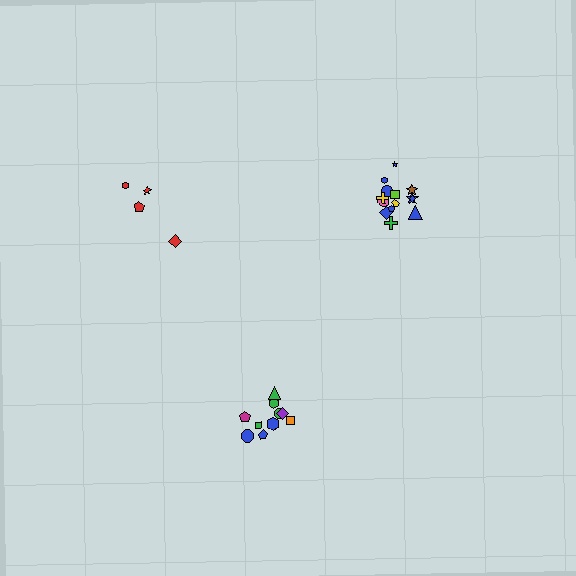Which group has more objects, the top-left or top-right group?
The top-right group.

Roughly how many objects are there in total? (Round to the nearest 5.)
Roughly 30 objects in total.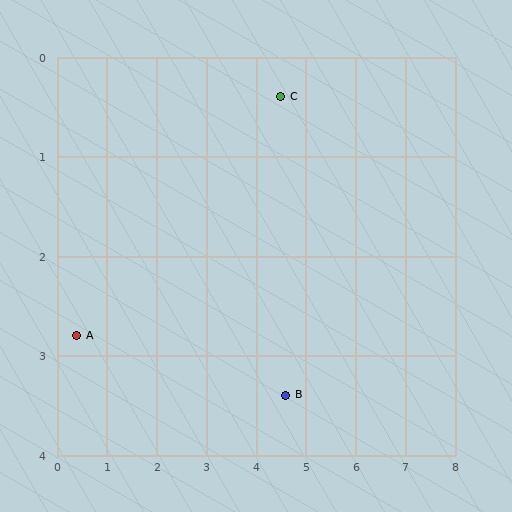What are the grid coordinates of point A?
Point A is at approximately (0.4, 2.8).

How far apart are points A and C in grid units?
Points A and C are about 4.8 grid units apart.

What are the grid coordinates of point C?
Point C is at approximately (4.5, 0.4).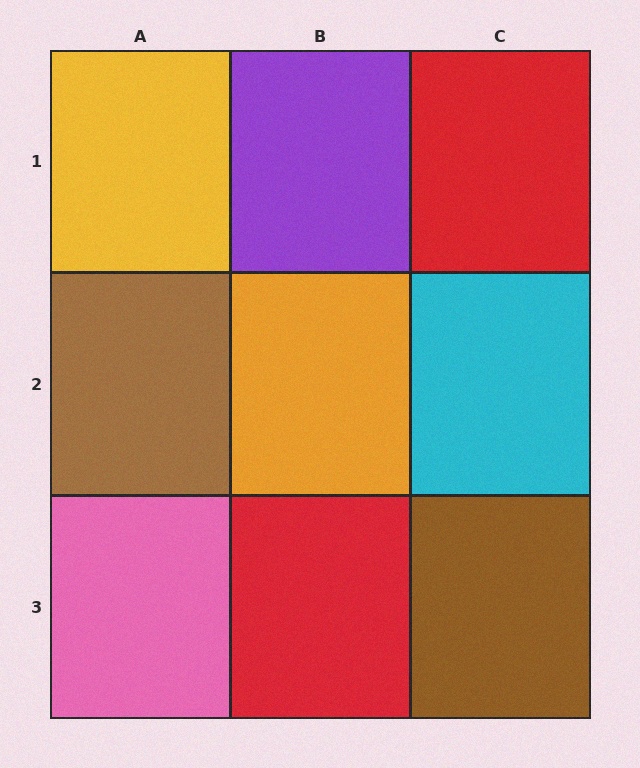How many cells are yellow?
1 cell is yellow.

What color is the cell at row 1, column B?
Purple.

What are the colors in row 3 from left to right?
Pink, red, brown.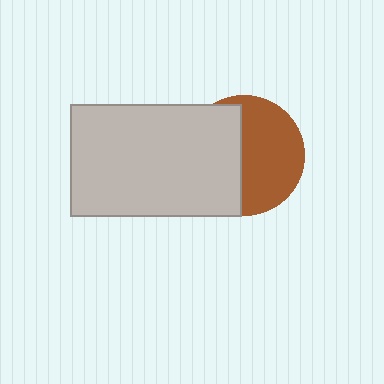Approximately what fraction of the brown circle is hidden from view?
Roughly 46% of the brown circle is hidden behind the light gray rectangle.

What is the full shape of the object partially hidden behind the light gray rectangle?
The partially hidden object is a brown circle.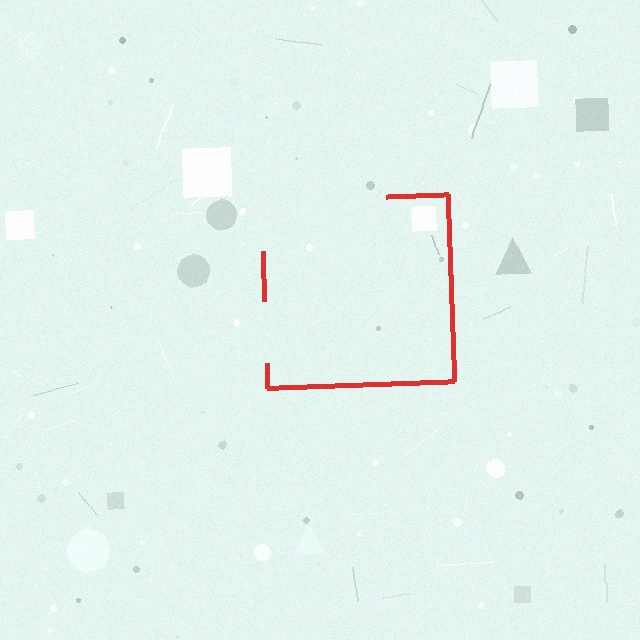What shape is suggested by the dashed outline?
The dashed outline suggests a square.